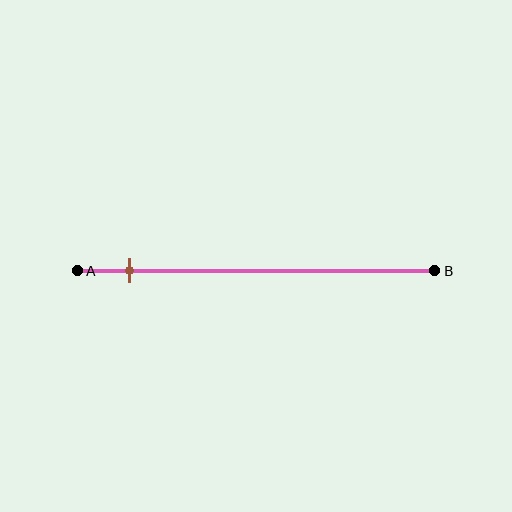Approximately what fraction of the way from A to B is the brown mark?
The brown mark is approximately 15% of the way from A to B.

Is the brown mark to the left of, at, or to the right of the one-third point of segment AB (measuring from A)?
The brown mark is to the left of the one-third point of segment AB.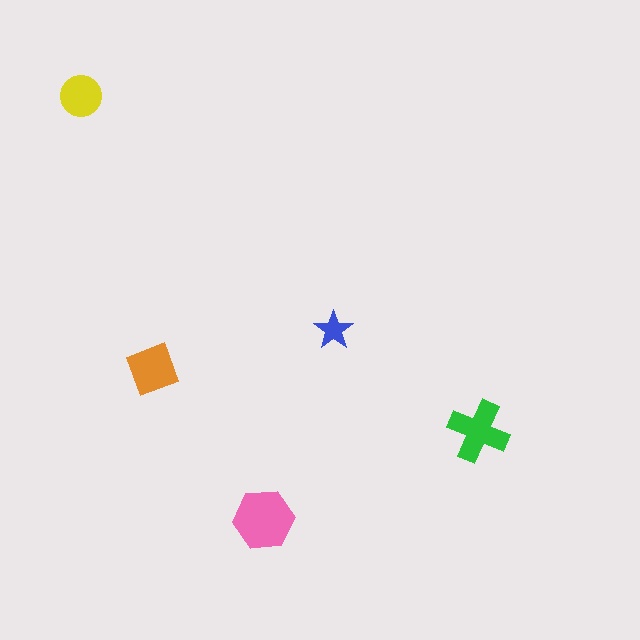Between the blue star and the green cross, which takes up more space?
The green cross.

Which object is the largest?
The pink hexagon.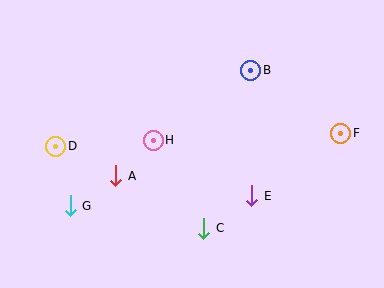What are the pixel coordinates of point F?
Point F is at (341, 133).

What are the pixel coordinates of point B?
Point B is at (251, 70).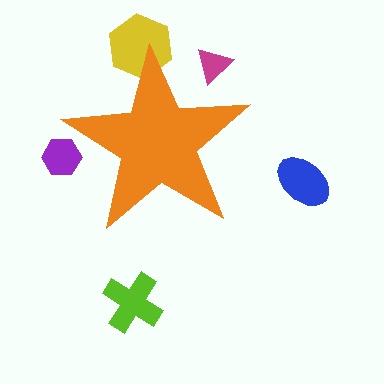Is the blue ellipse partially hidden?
No, the blue ellipse is fully visible.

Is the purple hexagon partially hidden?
Yes, the purple hexagon is partially hidden behind the orange star.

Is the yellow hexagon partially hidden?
Yes, the yellow hexagon is partially hidden behind the orange star.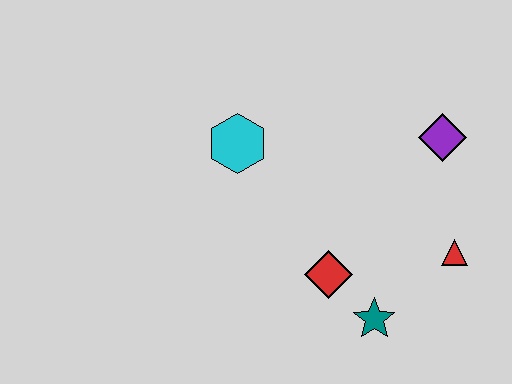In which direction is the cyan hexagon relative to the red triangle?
The cyan hexagon is to the left of the red triangle.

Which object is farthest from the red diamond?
The purple diamond is farthest from the red diamond.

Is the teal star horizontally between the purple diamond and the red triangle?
No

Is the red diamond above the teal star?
Yes